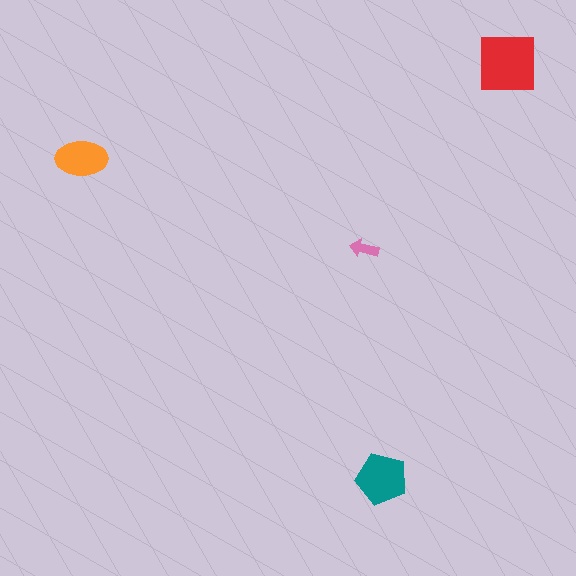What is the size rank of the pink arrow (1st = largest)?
4th.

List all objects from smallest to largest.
The pink arrow, the orange ellipse, the teal pentagon, the red square.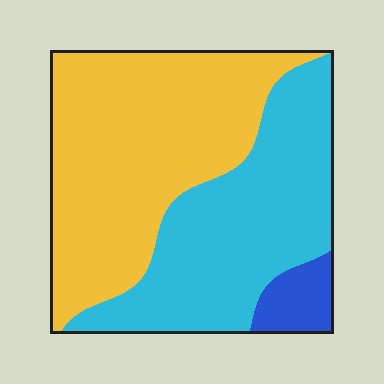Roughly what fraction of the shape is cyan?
Cyan takes up about two fifths (2/5) of the shape.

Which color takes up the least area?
Blue, at roughly 5%.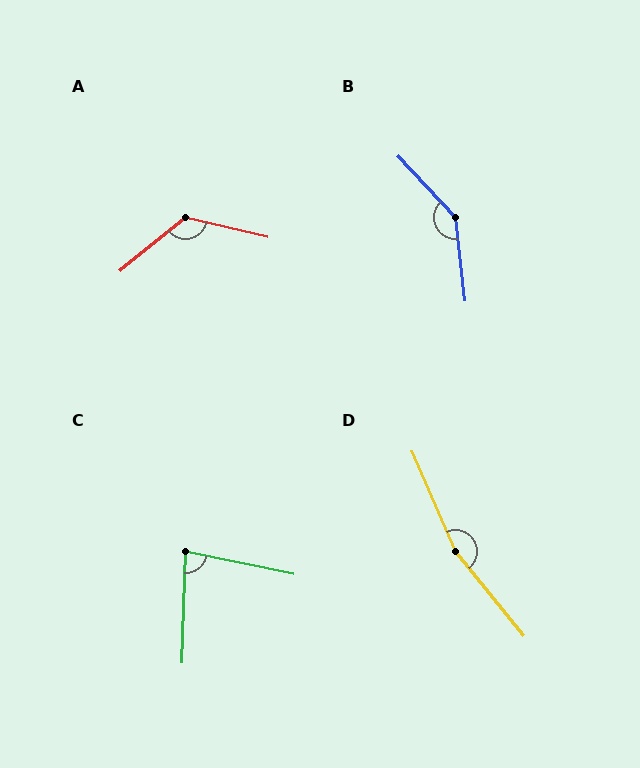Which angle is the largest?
D, at approximately 164 degrees.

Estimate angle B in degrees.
Approximately 143 degrees.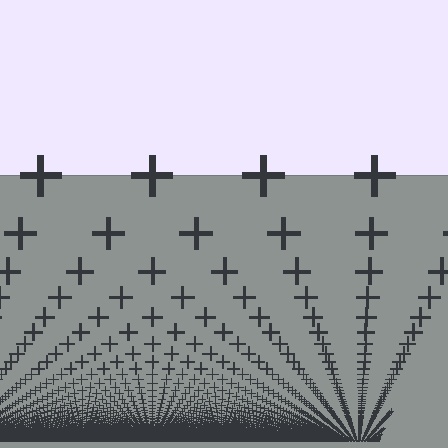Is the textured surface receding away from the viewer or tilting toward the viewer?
The surface appears to tilt toward the viewer. Texture elements get larger and sparser toward the top.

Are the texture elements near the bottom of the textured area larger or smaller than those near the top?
Smaller. The gradient is inverted — elements near the bottom are smaller and denser.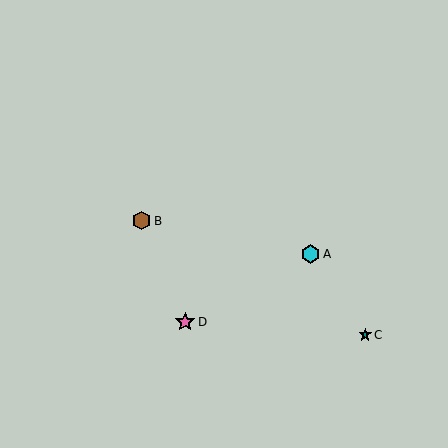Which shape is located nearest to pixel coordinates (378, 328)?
The teal star (labeled C) at (365, 335) is nearest to that location.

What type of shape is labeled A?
Shape A is a cyan hexagon.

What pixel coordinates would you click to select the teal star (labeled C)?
Click at (365, 335) to select the teal star C.